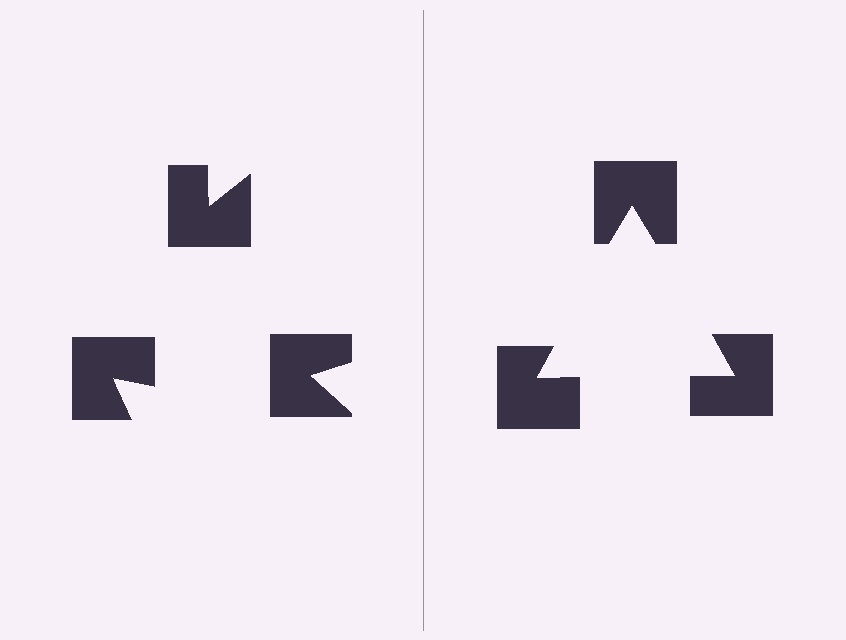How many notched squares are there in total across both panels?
6 — 3 on each side.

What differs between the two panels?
The notched squares are positioned identically on both sides; only the wedge orientations differ. On the right they align to a triangle; on the left they are misaligned.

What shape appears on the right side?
An illusory triangle.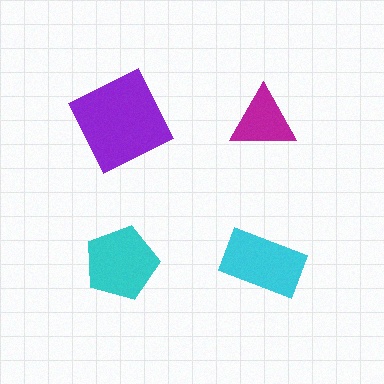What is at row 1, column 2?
A magenta triangle.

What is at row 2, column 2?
A cyan rectangle.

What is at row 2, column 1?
A cyan pentagon.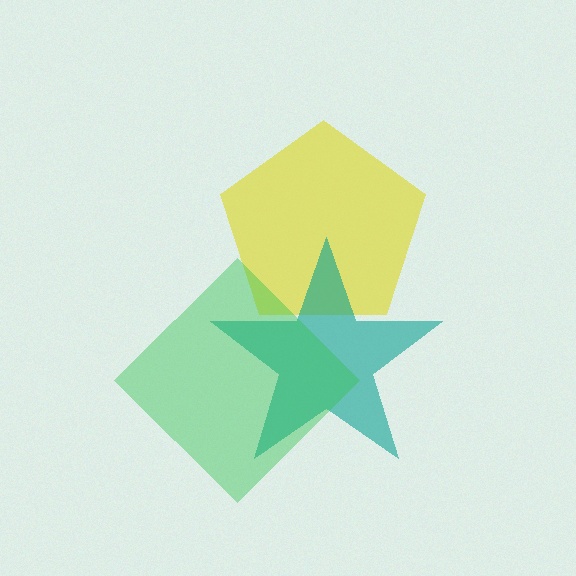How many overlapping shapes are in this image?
There are 3 overlapping shapes in the image.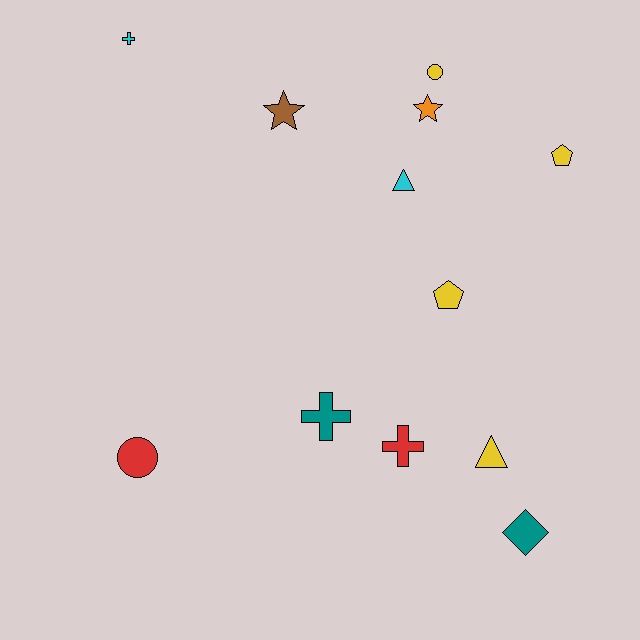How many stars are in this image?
There are 2 stars.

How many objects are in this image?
There are 12 objects.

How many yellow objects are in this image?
There are 4 yellow objects.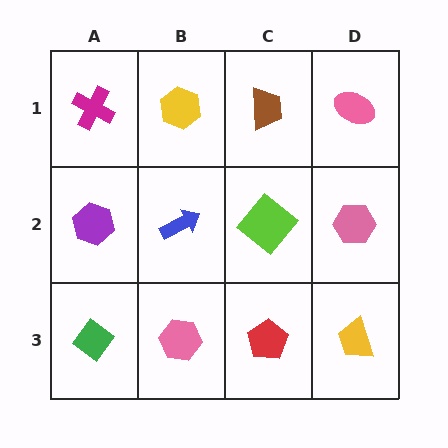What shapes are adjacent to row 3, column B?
A blue arrow (row 2, column B), a green diamond (row 3, column A), a red pentagon (row 3, column C).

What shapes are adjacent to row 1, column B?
A blue arrow (row 2, column B), a magenta cross (row 1, column A), a brown trapezoid (row 1, column C).